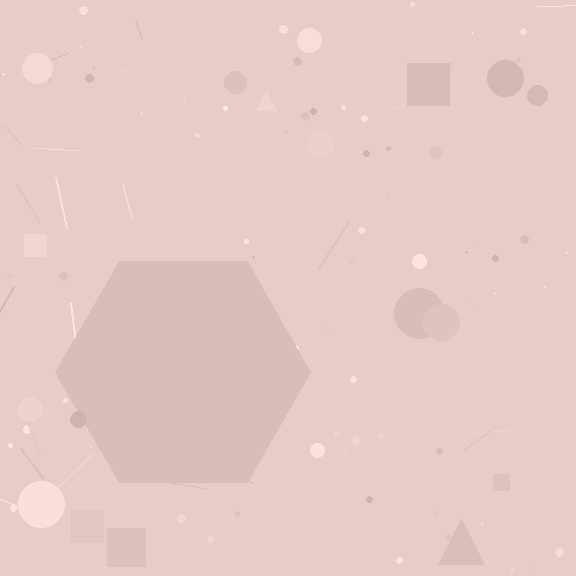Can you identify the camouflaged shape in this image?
The camouflaged shape is a hexagon.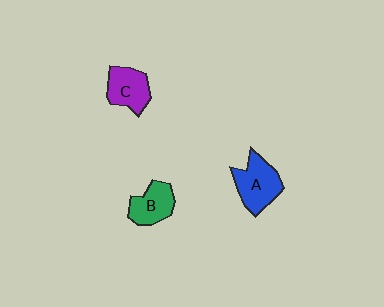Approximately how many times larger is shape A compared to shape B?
Approximately 1.3 times.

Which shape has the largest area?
Shape A (blue).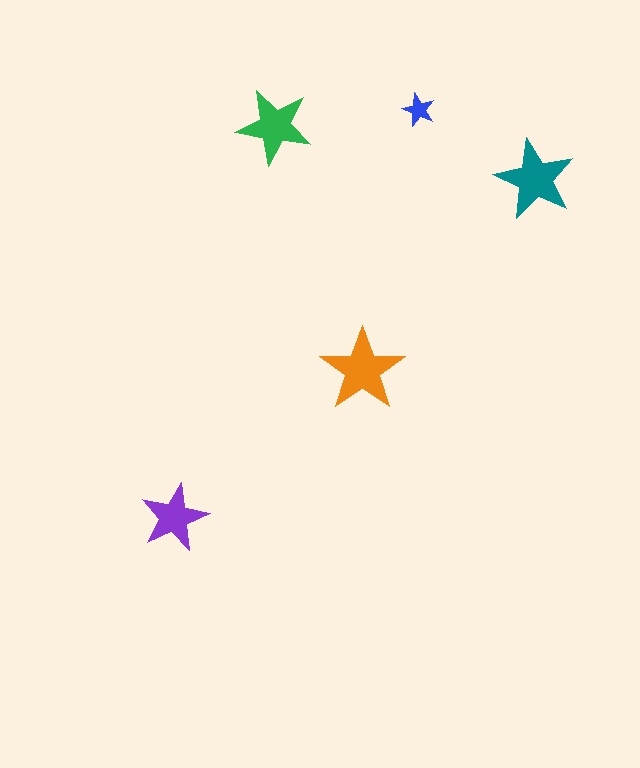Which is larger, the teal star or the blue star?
The teal one.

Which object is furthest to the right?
The teal star is rightmost.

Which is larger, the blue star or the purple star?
The purple one.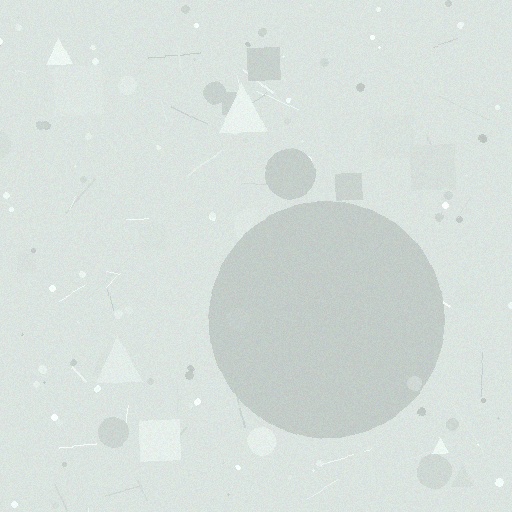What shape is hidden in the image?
A circle is hidden in the image.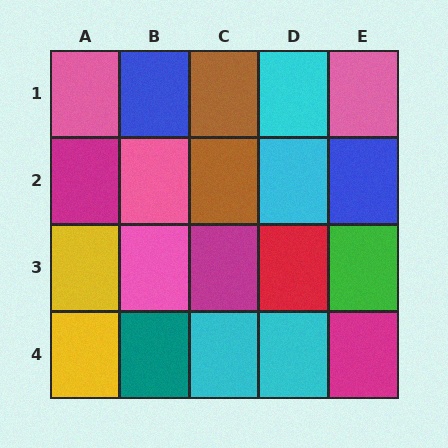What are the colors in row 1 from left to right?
Pink, blue, brown, cyan, pink.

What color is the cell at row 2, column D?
Cyan.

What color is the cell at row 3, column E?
Green.